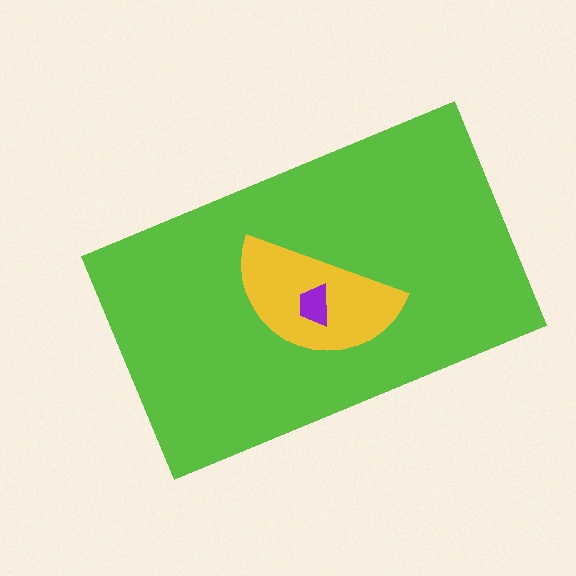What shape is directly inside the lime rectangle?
The yellow semicircle.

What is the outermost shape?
The lime rectangle.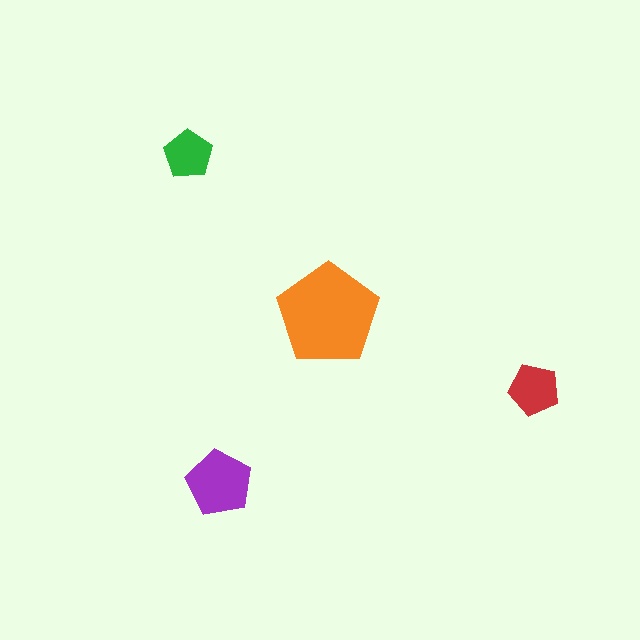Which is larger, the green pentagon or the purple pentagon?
The purple one.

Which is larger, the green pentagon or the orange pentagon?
The orange one.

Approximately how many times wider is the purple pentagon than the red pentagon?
About 1.5 times wider.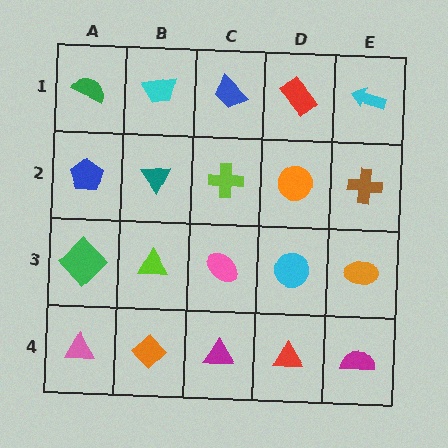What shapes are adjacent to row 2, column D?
A red rectangle (row 1, column D), a cyan circle (row 3, column D), a lime cross (row 2, column C), a brown cross (row 2, column E).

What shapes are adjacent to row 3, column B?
A teal triangle (row 2, column B), an orange diamond (row 4, column B), a green diamond (row 3, column A), a pink ellipse (row 3, column C).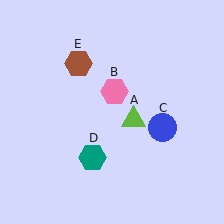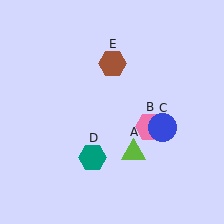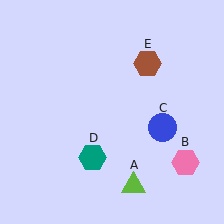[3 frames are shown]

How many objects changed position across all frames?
3 objects changed position: lime triangle (object A), pink hexagon (object B), brown hexagon (object E).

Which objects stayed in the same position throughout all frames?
Blue circle (object C) and teal hexagon (object D) remained stationary.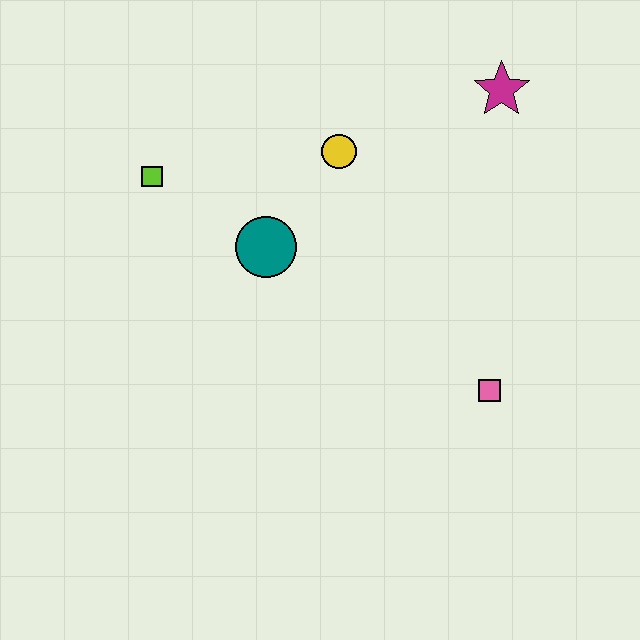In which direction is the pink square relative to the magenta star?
The pink square is below the magenta star.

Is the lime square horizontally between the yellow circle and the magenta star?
No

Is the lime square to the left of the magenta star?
Yes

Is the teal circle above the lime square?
No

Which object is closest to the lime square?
The teal circle is closest to the lime square.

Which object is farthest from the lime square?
The pink square is farthest from the lime square.